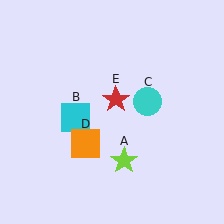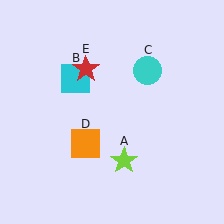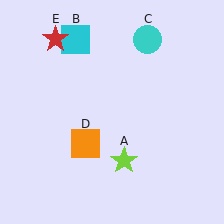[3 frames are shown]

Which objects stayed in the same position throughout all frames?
Lime star (object A) and orange square (object D) remained stationary.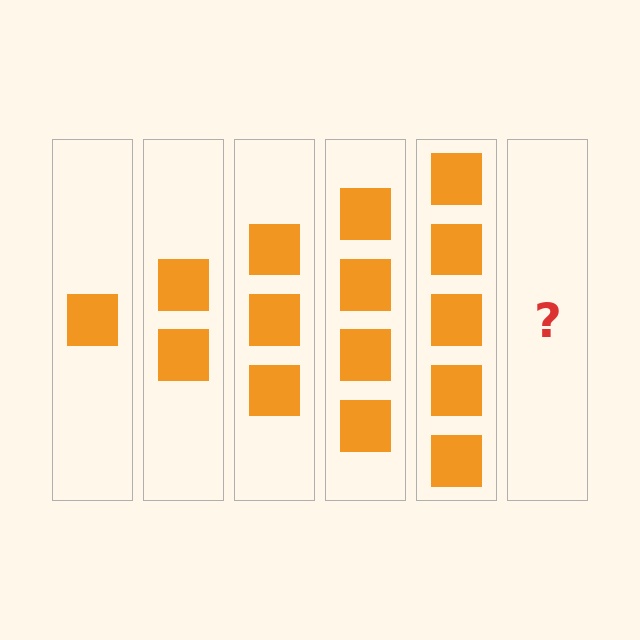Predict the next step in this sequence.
The next step is 6 squares.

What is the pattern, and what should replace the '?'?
The pattern is that each step adds one more square. The '?' should be 6 squares.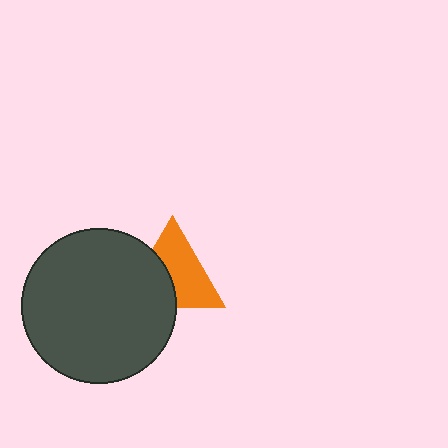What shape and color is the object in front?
The object in front is a dark gray circle.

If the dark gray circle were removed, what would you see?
You would see the complete orange triangle.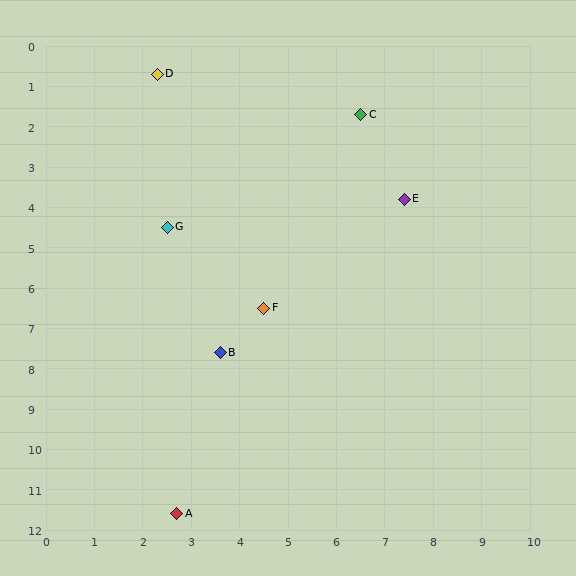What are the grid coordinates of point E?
Point E is at approximately (7.4, 3.8).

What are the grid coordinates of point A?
Point A is at approximately (2.7, 11.6).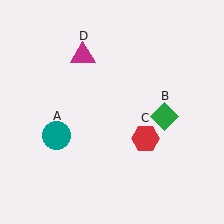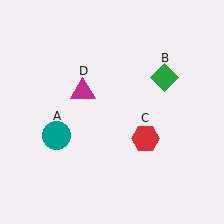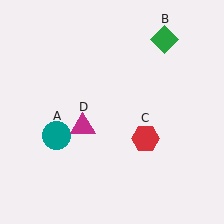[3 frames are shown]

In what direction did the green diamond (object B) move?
The green diamond (object B) moved up.